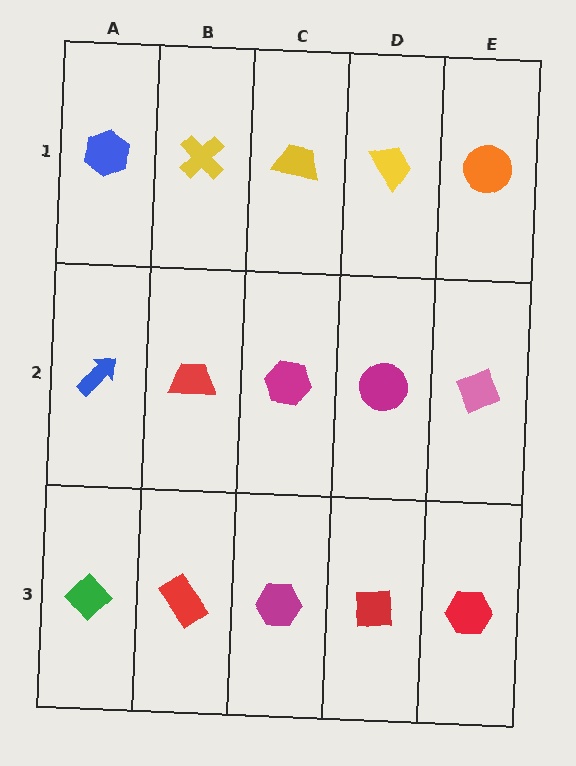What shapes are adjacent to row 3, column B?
A red trapezoid (row 2, column B), a green diamond (row 3, column A), a magenta hexagon (row 3, column C).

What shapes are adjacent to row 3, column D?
A magenta circle (row 2, column D), a magenta hexagon (row 3, column C), a red hexagon (row 3, column E).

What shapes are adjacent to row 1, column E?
A pink diamond (row 2, column E), a yellow trapezoid (row 1, column D).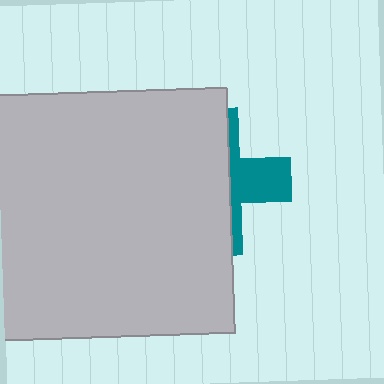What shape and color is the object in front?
The object in front is a light gray square.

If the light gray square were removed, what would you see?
You would see the complete teal cross.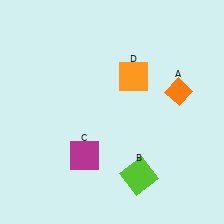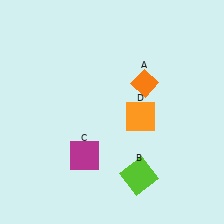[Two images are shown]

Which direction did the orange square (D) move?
The orange square (D) moved down.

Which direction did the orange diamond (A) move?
The orange diamond (A) moved left.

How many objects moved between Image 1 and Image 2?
2 objects moved between the two images.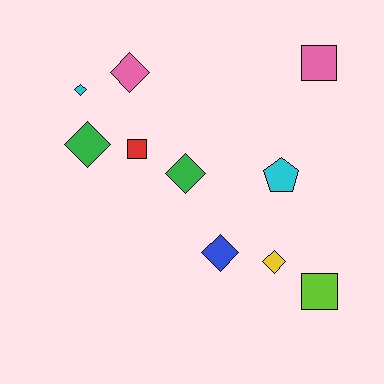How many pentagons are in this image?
There is 1 pentagon.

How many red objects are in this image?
There is 1 red object.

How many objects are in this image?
There are 10 objects.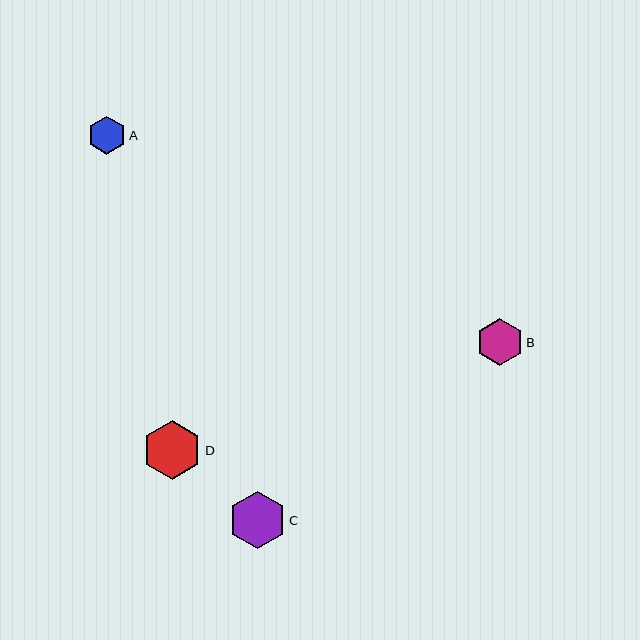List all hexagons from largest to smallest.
From largest to smallest: D, C, B, A.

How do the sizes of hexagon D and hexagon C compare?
Hexagon D and hexagon C are approximately the same size.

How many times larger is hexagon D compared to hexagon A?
Hexagon D is approximately 1.5 times the size of hexagon A.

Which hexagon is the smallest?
Hexagon A is the smallest with a size of approximately 38 pixels.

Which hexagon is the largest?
Hexagon D is the largest with a size of approximately 59 pixels.